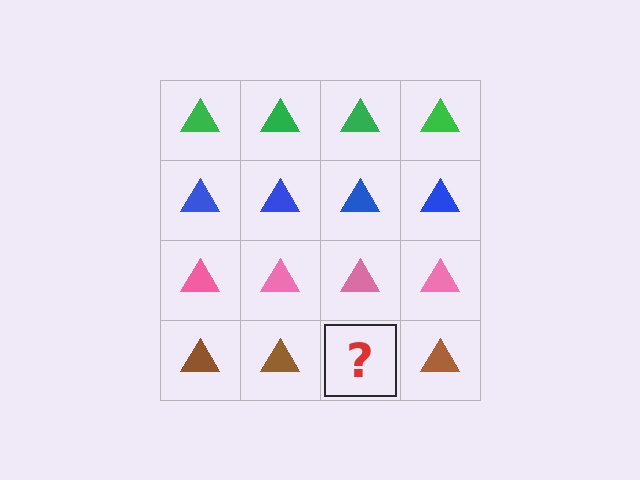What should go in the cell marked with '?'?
The missing cell should contain a brown triangle.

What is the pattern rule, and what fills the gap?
The rule is that each row has a consistent color. The gap should be filled with a brown triangle.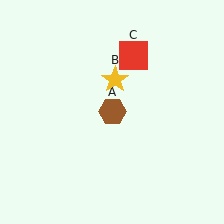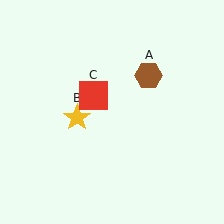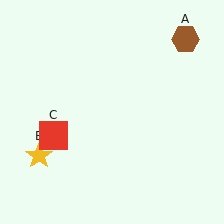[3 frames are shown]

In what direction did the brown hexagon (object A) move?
The brown hexagon (object A) moved up and to the right.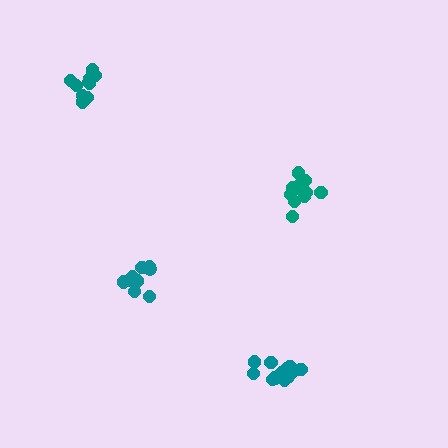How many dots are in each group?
Group 1: 11 dots, Group 2: 11 dots, Group 3: 9 dots, Group 4: 13 dots (44 total).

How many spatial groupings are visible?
There are 4 spatial groupings.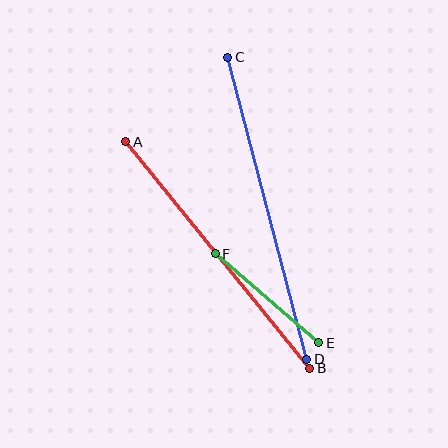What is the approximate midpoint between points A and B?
The midpoint is at approximately (218, 255) pixels.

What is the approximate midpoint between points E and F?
The midpoint is at approximately (267, 298) pixels.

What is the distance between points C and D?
The distance is approximately 312 pixels.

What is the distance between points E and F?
The distance is approximately 136 pixels.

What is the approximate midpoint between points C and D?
The midpoint is at approximately (267, 208) pixels.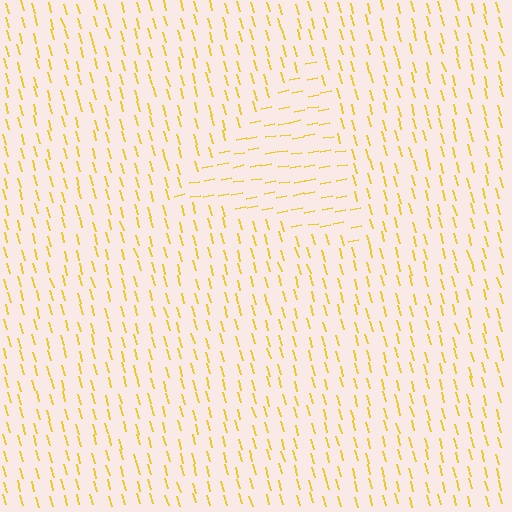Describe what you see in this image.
The image is filled with small yellow line segments. A triangle region in the image has lines oriented differently from the surrounding lines, creating a visible texture boundary.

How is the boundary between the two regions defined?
The boundary is defined purely by a change in line orientation (approximately 85 degrees difference). All lines are the same color and thickness.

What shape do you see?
I see a triangle.